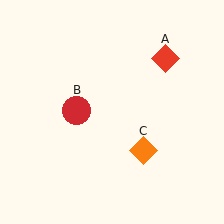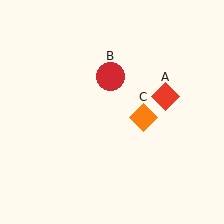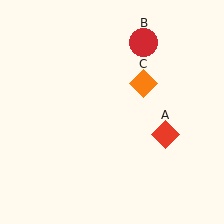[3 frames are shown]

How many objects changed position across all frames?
3 objects changed position: red diamond (object A), red circle (object B), orange diamond (object C).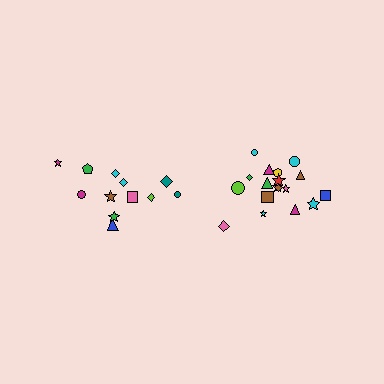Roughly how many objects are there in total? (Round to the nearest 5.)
Roughly 30 objects in total.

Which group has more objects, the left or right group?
The right group.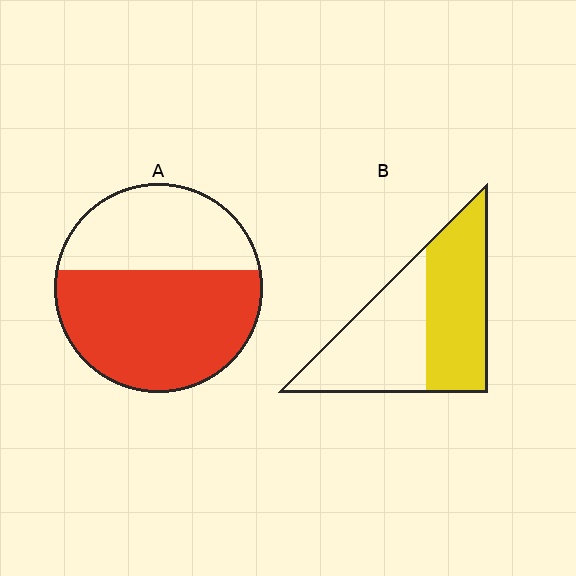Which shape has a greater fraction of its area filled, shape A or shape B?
Shape A.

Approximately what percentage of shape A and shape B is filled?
A is approximately 60% and B is approximately 50%.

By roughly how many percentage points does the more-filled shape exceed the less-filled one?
By roughly 10 percentage points (A over B).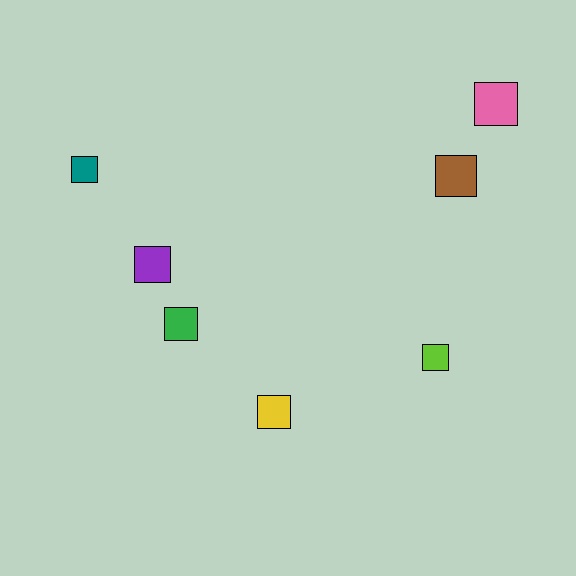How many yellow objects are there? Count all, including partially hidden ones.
There is 1 yellow object.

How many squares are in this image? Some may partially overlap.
There are 7 squares.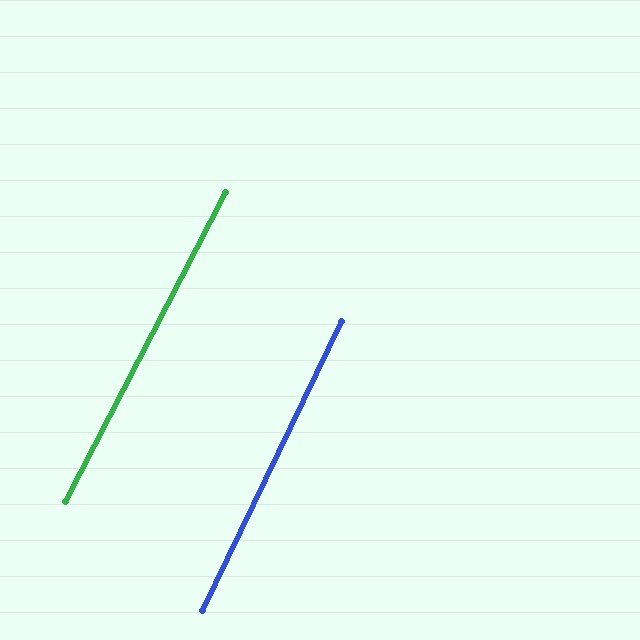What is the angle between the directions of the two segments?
Approximately 2 degrees.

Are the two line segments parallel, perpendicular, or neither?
Parallel — their directions differ by only 1.8°.